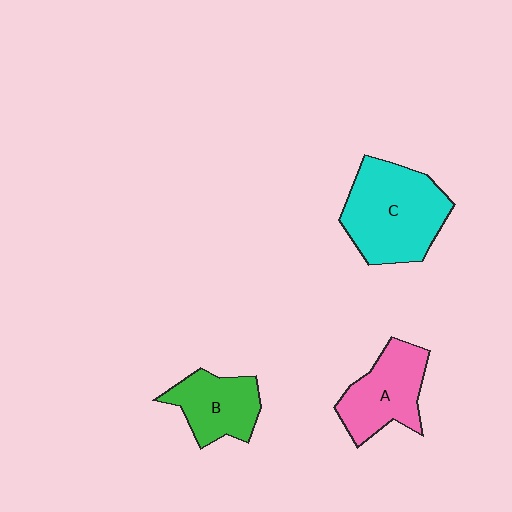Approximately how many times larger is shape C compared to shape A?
Approximately 1.4 times.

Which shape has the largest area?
Shape C (cyan).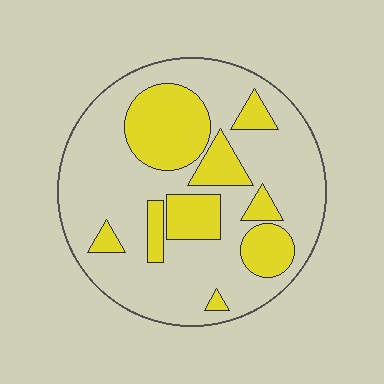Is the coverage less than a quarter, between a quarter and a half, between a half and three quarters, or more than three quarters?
Between a quarter and a half.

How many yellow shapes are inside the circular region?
9.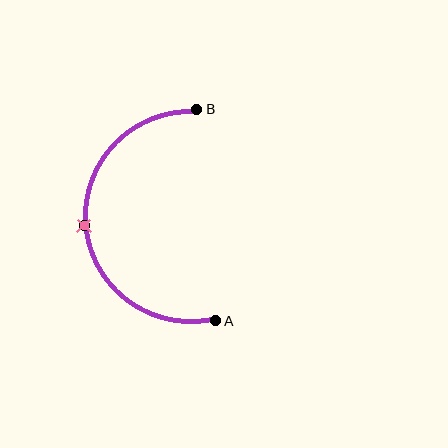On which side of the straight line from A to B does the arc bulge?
The arc bulges to the left of the straight line connecting A and B.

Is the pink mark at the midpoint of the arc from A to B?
Yes. The pink mark lies on the arc at equal arc-length from both A and B — it is the arc midpoint.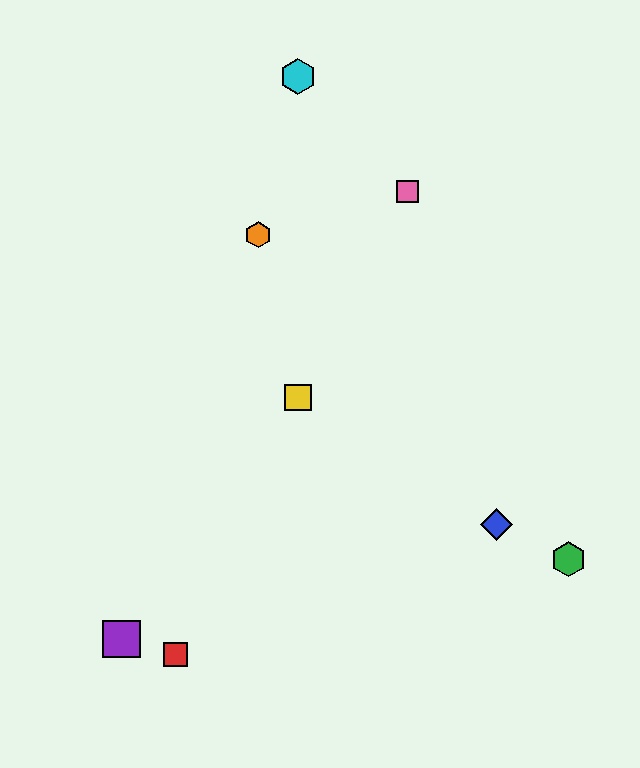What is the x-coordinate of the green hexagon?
The green hexagon is at x≈568.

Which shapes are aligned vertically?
The yellow square, the cyan hexagon are aligned vertically.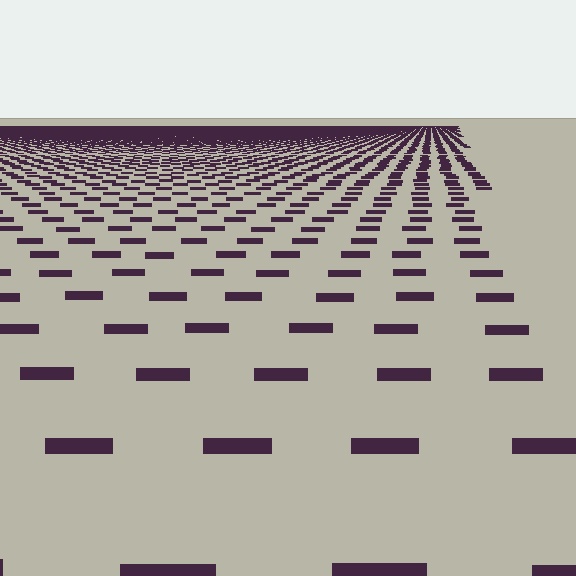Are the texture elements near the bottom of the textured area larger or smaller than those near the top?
Larger. Near the bottom, elements are closer to the viewer and appear at a bigger on-screen size.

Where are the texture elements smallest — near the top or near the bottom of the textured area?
Near the top.